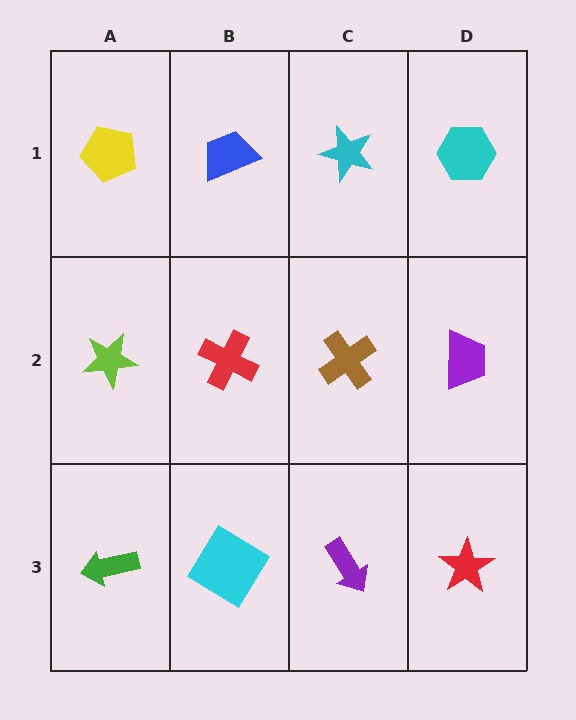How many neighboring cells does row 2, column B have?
4.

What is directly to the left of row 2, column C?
A red cross.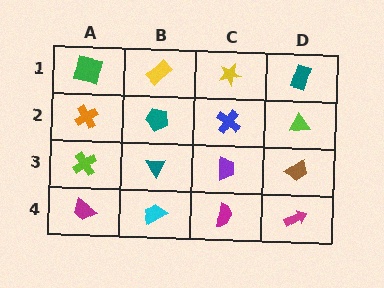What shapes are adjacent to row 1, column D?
A lime triangle (row 2, column D), a yellow star (row 1, column C).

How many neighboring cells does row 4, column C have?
3.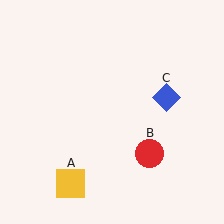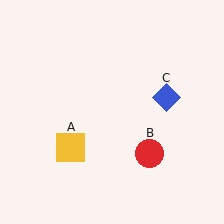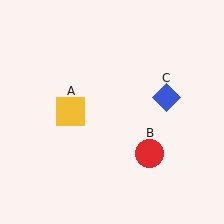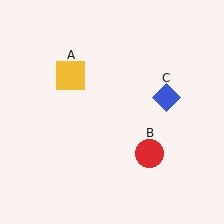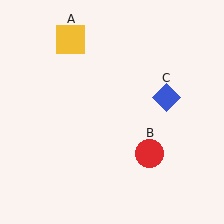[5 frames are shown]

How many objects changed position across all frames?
1 object changed position: yellow square (object A).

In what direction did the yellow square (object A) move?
The yellow square (object A) moved up.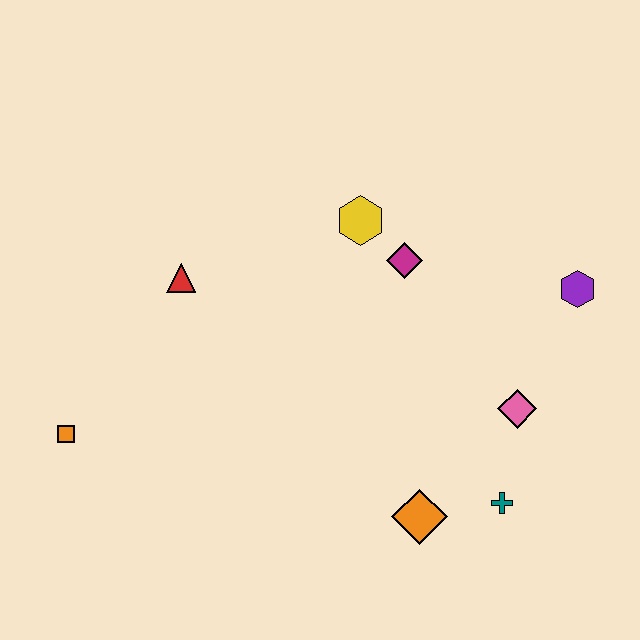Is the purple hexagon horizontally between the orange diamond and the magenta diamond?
No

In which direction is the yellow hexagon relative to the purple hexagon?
The yellow hexagon is to the left of the purple hexagon.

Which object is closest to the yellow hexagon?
The magenta diamond is closest to the yellow hexagon.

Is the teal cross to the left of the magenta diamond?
No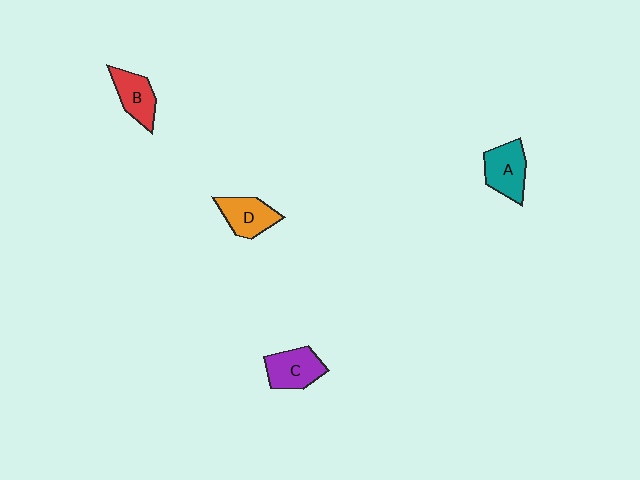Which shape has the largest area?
Shape A (teal).